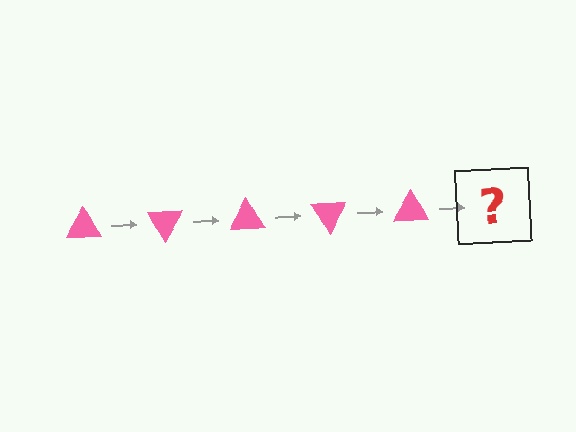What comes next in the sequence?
The next element should be a pink triangle rotated 300 degrees.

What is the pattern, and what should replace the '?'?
The pattern is that the triangle rotates 60 degrees each step. The '?' should be a pink triangle rotated 300 degrees.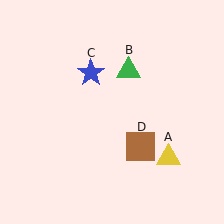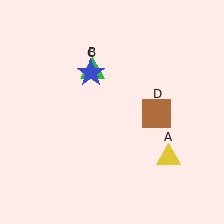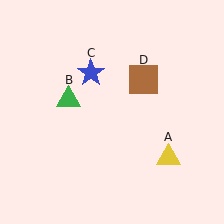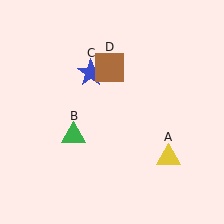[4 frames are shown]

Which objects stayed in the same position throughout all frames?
Yellow triangle (object A) and blue star (object C) remained stationary.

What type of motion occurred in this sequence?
The green triangle (object B), brown square (object D) rotated counterclockwise around the center of the scene.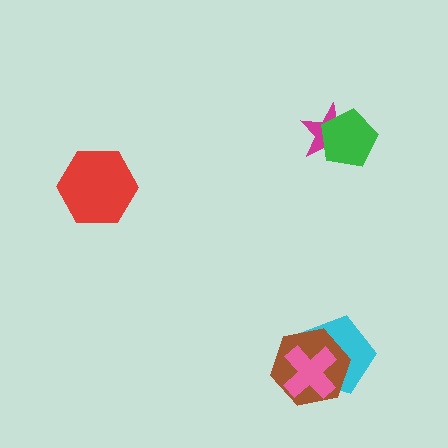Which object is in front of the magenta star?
The green pentagon is in front of the magenta star.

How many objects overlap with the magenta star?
1 object overlaps with the magenta star.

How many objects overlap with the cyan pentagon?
2 objects overlap with the cyan pentagon.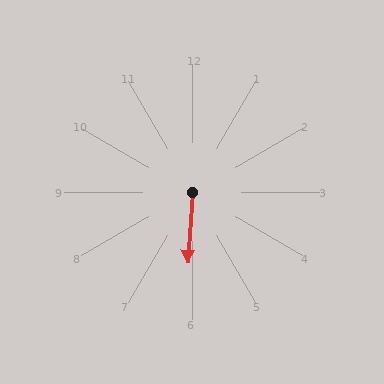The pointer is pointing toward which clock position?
Roughly 6 o'clock.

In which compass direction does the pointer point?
South.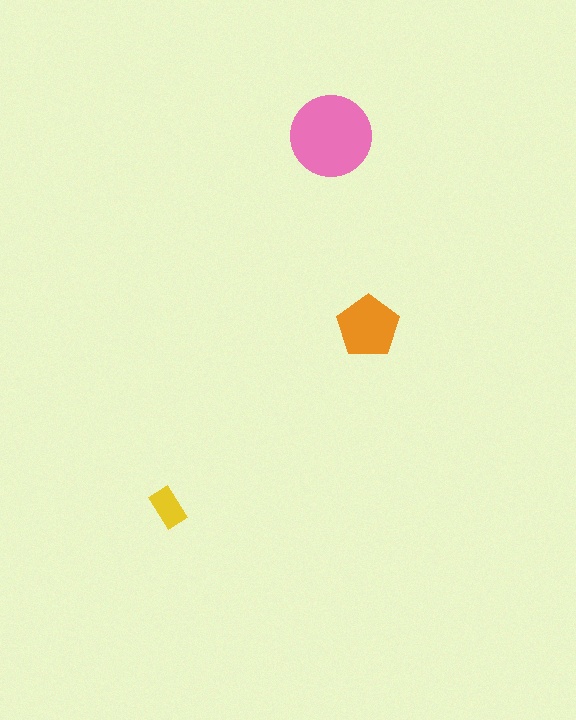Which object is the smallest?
The yellow rectangle.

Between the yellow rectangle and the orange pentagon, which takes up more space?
The orange pentagon.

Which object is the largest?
The pink circle.